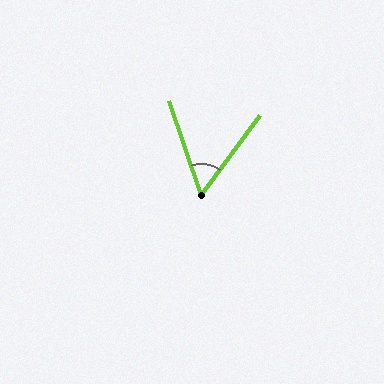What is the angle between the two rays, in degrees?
Approximately 55 degrees.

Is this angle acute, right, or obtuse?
It is acute.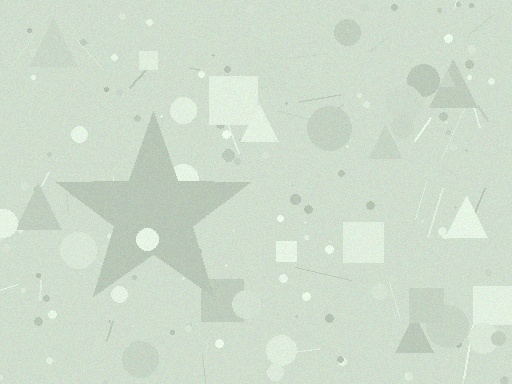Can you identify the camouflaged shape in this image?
The camouflaged shape is a star.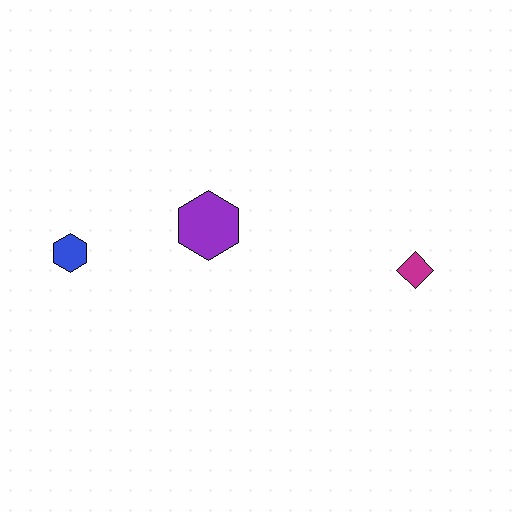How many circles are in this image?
There are no circles.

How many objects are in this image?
There are 3 objects.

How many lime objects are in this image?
There are no lime objects.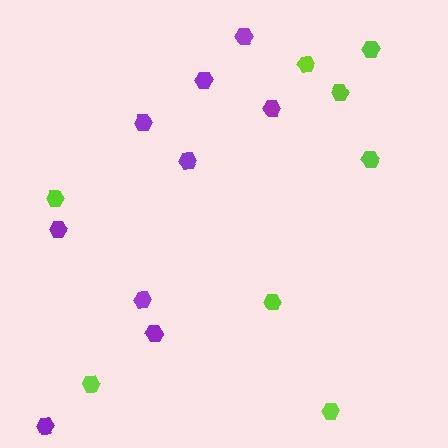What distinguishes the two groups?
There are 2 groups: one group of lime hexagons (8) and one group of purple hexagons (9).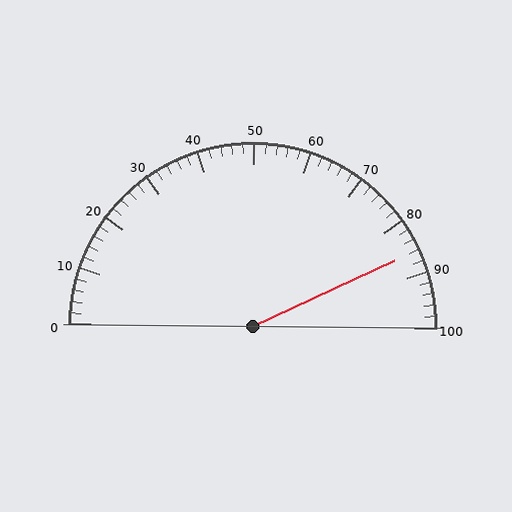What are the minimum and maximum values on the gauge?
The gauge ranges from 0 to 100.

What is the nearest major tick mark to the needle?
The nearest major tick mark is 90.